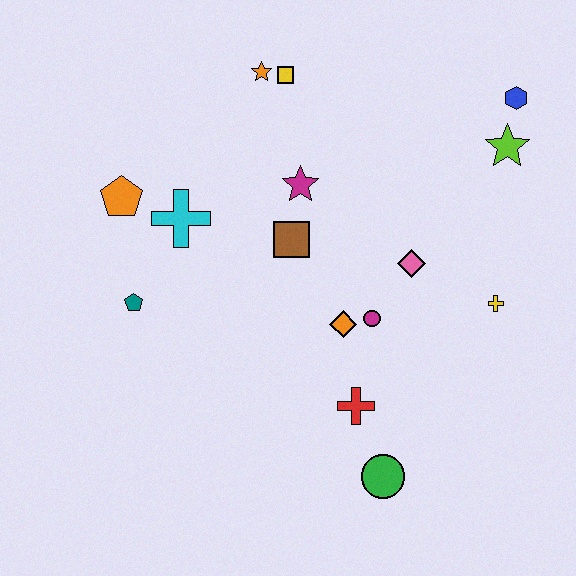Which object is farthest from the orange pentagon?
The blue hexagon is farthest from the orange pentagon.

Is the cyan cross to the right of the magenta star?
No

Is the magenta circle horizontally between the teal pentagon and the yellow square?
No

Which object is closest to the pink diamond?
The magenta circle is closest to the pink diamond.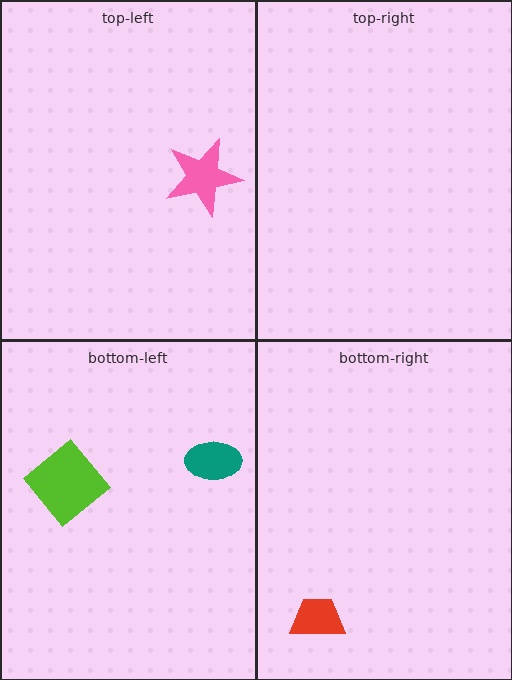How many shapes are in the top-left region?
1.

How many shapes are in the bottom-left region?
2.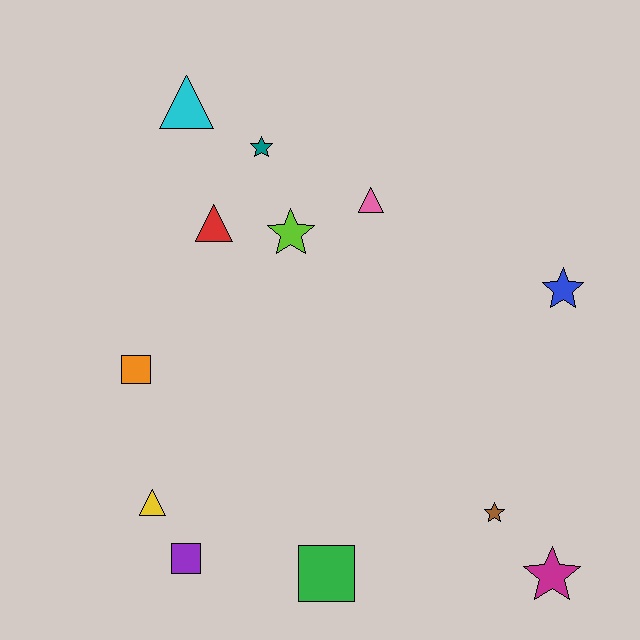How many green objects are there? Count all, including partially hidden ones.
There is 1 green object.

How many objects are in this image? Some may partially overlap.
There are 12 objects.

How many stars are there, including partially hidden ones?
There are 5 stars.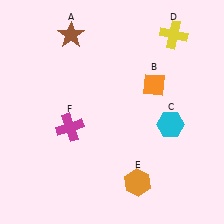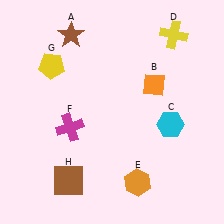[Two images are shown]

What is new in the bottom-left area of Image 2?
A brown square (H) was added in the bottom-left area of Image 2.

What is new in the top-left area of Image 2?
A yellow pentagon (G) was added in the top-left area of Image 2.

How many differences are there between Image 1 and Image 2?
There are 2 differences between the two images.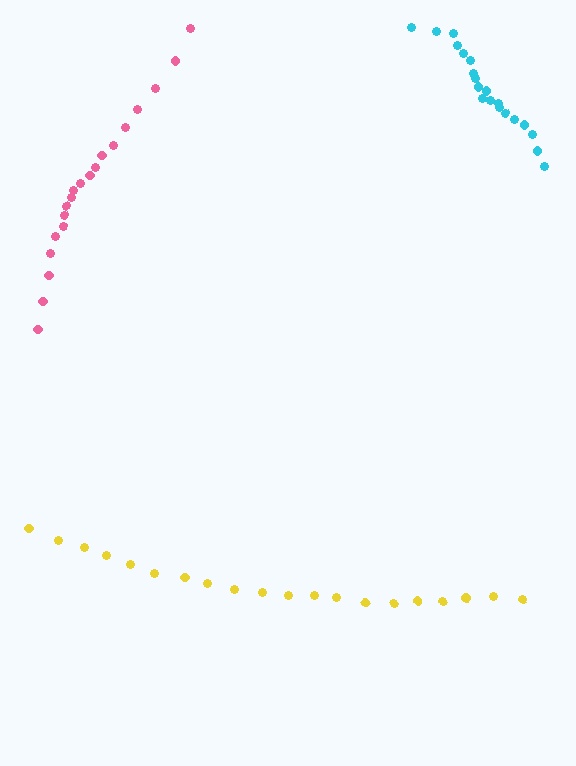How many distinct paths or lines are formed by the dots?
There are 3 distinct paths.